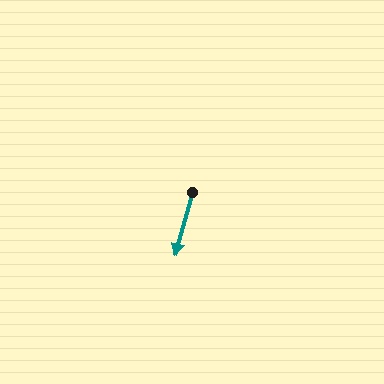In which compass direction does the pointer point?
South.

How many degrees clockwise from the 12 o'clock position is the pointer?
Approximately 195 degrees.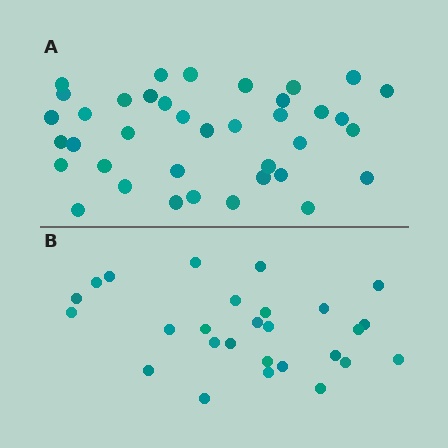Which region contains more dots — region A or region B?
Region A (the top region) has more dots.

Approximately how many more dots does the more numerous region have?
Region A has roughly 12 or so more dots than region B.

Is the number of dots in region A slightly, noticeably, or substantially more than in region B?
Region A has noticeably more, but not dramatically so. The ratio is roughly 1.4 to 1.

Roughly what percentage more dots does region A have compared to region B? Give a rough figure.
About 40% more.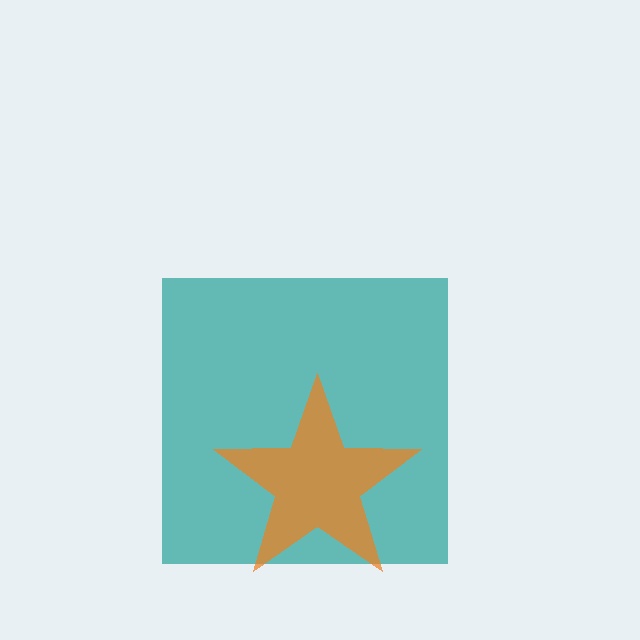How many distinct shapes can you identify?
There are 2 distinct shapes: a teal square, an orange star.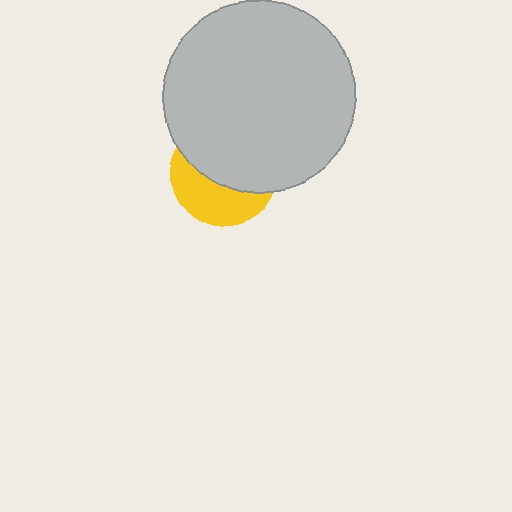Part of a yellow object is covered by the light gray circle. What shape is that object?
It is a circle.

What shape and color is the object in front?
The object in front is a light gray circle.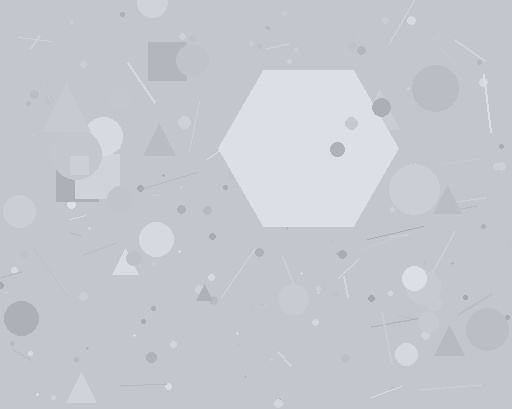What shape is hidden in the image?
A hexagon is hidden in the image.